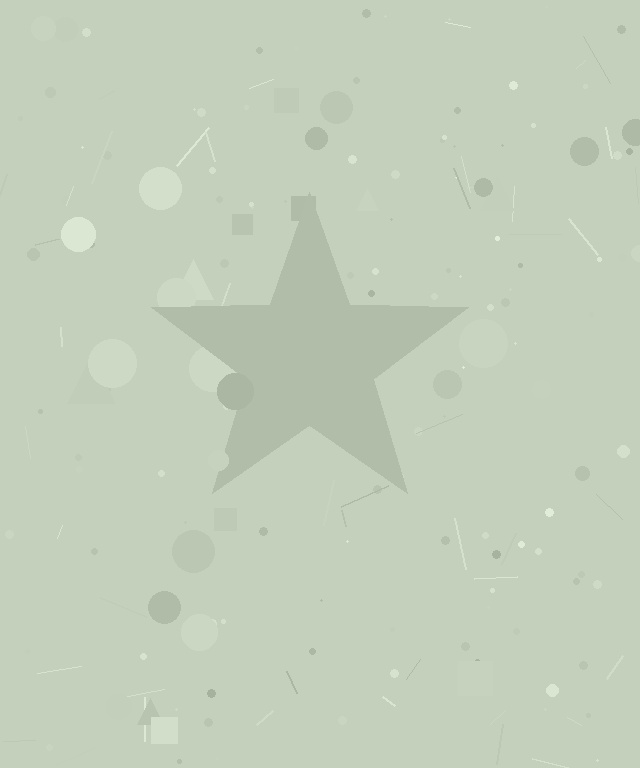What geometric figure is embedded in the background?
A star is embedded in the background.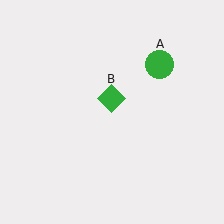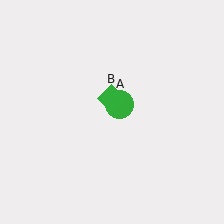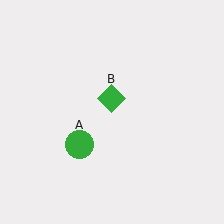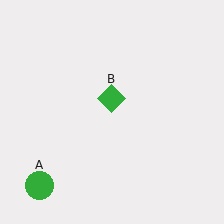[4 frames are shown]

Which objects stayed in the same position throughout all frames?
Green diamond (object B) remained stationary.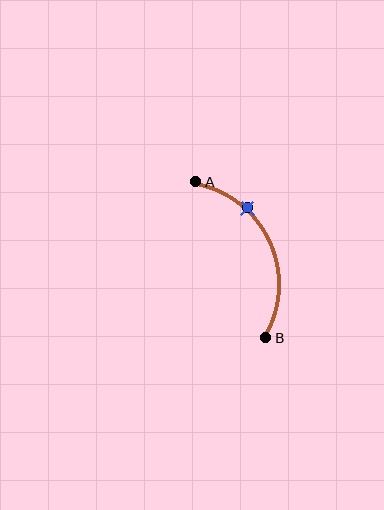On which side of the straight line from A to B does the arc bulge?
The arc bulges to the right of the straight line connecting A and B.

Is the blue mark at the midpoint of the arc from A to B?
No. The blue mark lies on the arc but is closer to endpoint A. The arc midpoint would be at the point on the curve equidistant along the arc from both A and B.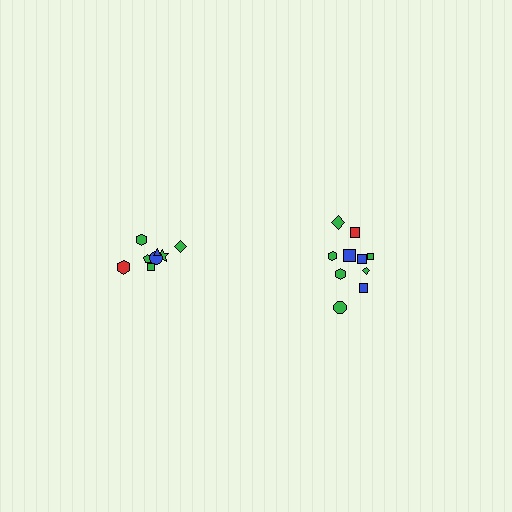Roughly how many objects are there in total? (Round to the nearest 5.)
Roughly 20 objects in total.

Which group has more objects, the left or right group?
The right group.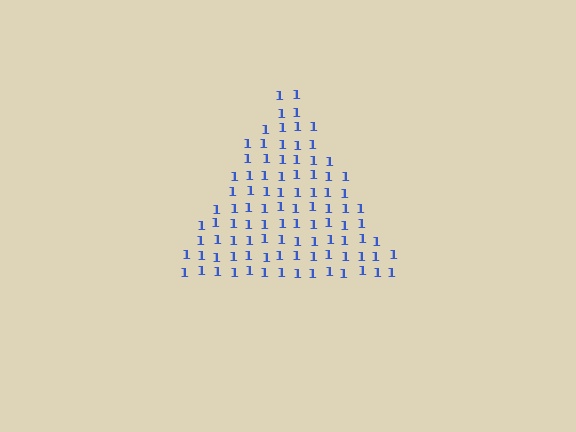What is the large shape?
The large shape is a triangle.